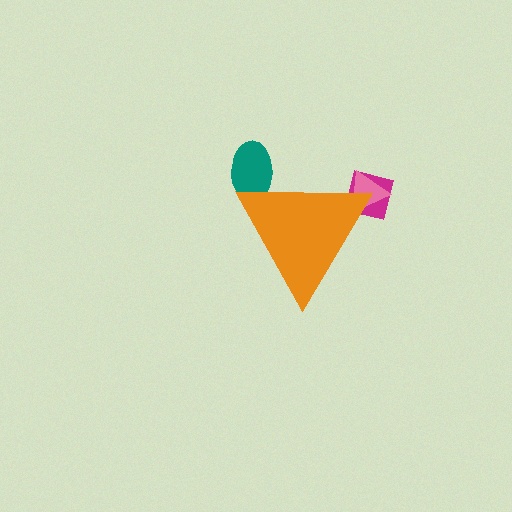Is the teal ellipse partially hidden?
Yes, the teal ellipse is partially hidden behind the orange triangle.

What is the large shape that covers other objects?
An orange triangle.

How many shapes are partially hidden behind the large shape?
3 shapes are partially hidden.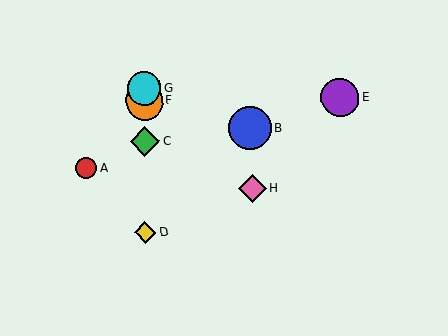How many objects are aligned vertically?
4 objects (C, D, F, G) are aligned vertically.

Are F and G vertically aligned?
Yes, both are at x≈144.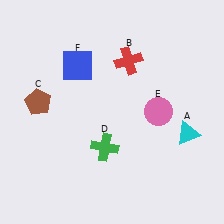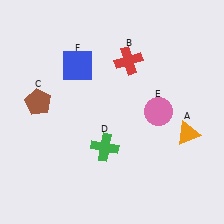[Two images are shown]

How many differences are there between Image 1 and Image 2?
There is 1 difference between the two images.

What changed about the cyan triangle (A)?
In Image 1, A is cyan. In Image 2, it changed to orange.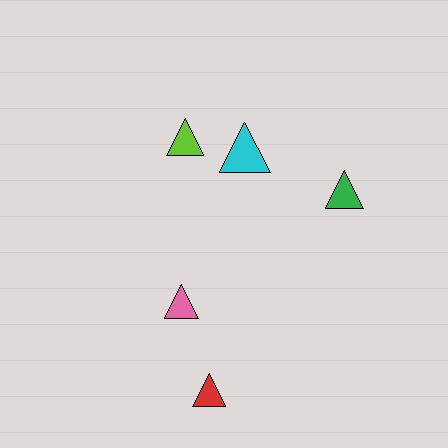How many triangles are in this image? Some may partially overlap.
There are 5 triangles.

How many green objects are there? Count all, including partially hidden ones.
There is 1 green object.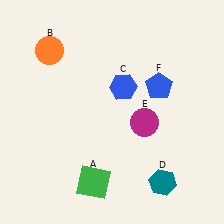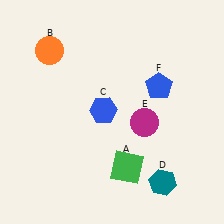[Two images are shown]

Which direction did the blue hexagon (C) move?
The blue hexagon (C) moved down.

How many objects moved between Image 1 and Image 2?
2 objects moved between the two images.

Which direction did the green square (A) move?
The green square (A) moved right.